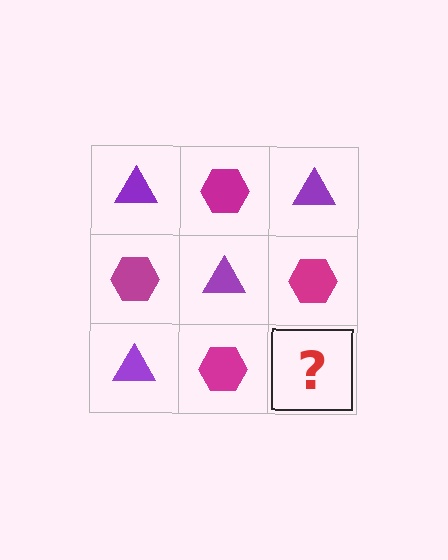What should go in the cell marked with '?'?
The missing cell should contain a purple triangle.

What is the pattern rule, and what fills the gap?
The rule is that it alternates purple triangle and magenta hexagon in a checkerboard pattern. The gap should be filled with a purple triangle.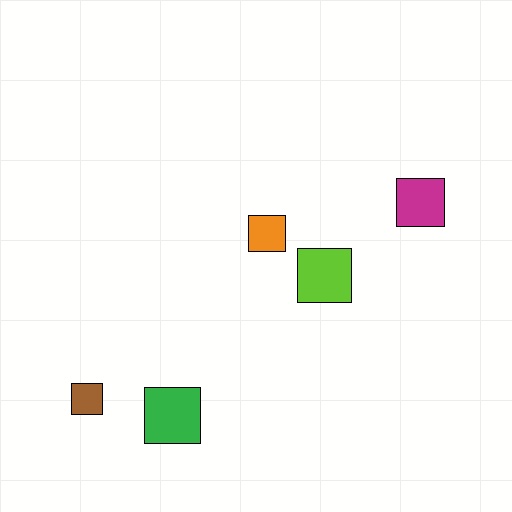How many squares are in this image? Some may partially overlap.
There are 5 squares.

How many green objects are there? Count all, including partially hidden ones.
There is 1 green object.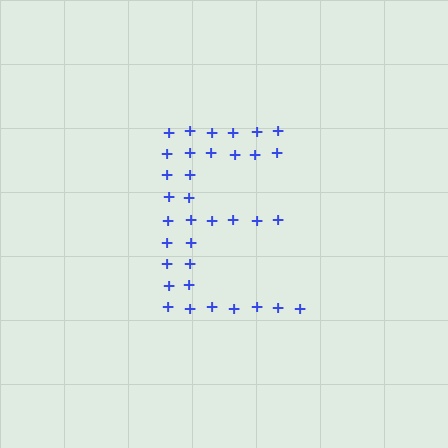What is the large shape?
The large shape is the letter E.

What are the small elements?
The small elements are plus signs.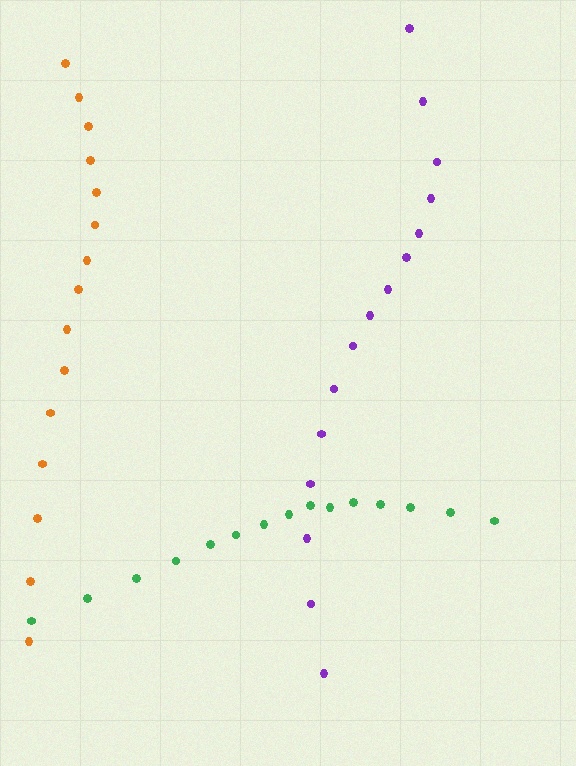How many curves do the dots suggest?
There are 3 distinct paths.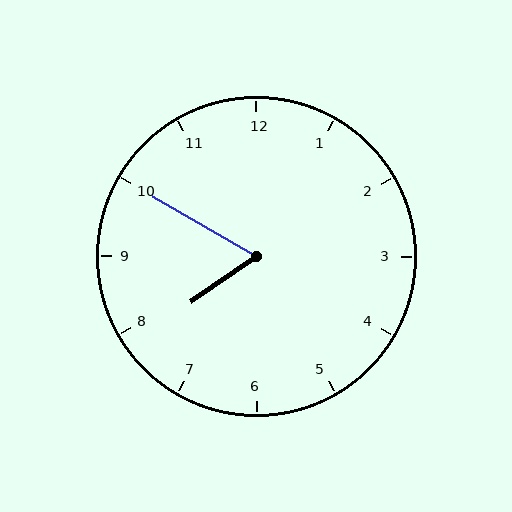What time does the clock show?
7:50.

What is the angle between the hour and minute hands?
Approximately 65 degrees.